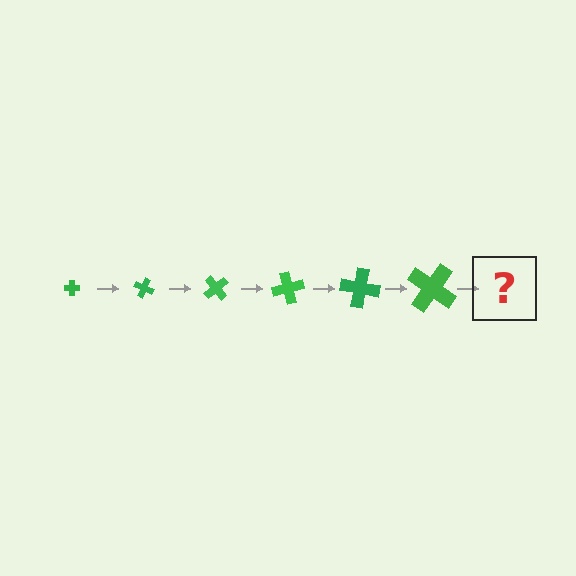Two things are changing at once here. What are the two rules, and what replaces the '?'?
The two rules are that the cross grows larger each step and it rotates 25 degrees each step. The '?' should be a cross, larger than the previous one and rotated 150 degrees from the start.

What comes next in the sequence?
The next element should be a cross, larger than the previous one and rotated 150 degrees from the start.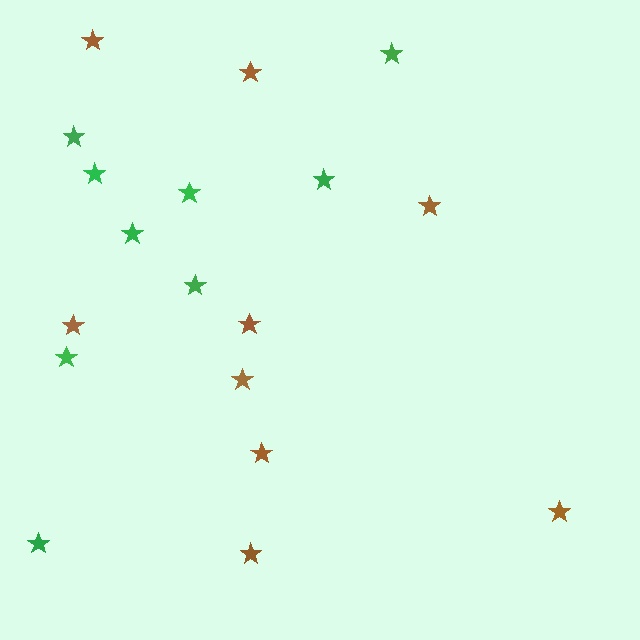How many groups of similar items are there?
There are 2 groups: one group of brown stars (9) and one group of green stars (9).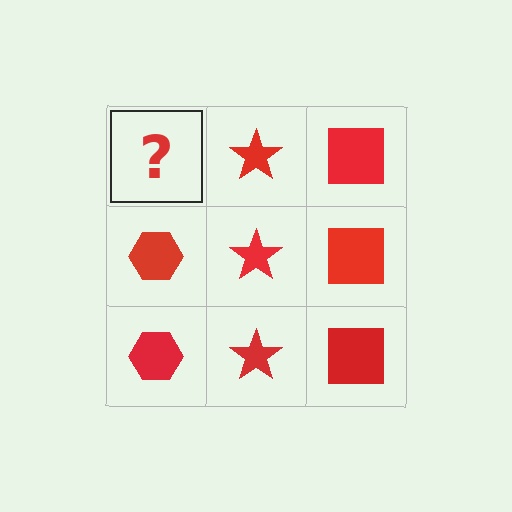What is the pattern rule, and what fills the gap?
The rule is that each column has a consistent shape. The gap should be filled with a red hexagon.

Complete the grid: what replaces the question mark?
The question mark should be replaced with a red hexagon.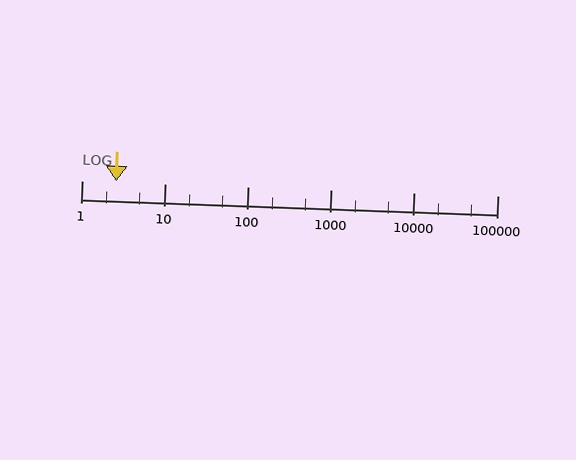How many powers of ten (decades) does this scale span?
The scale spans 5 decades, from 1 to 100000.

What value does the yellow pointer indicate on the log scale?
The pointer indicates approximately 2.6.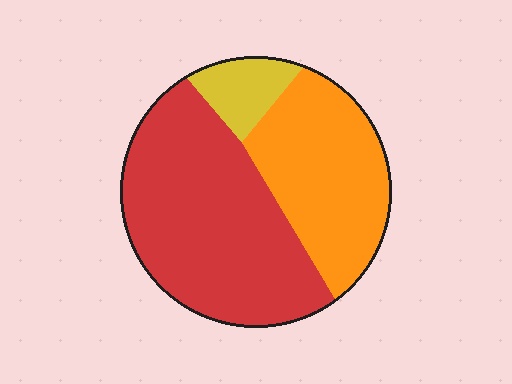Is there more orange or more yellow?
Orange.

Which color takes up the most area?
Red, at roughly 55%.